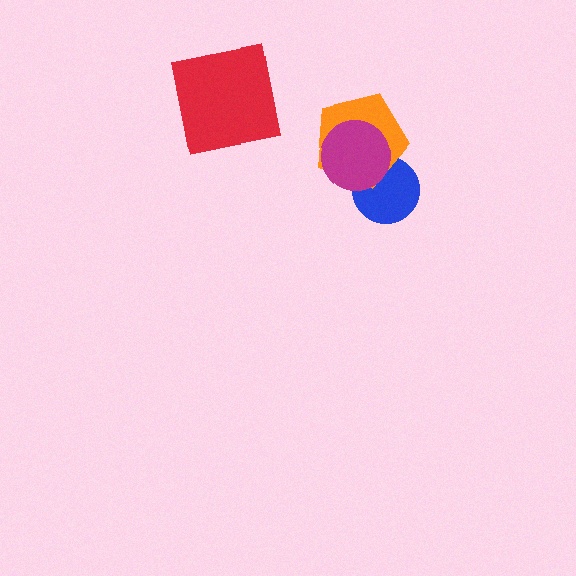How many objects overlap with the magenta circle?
2 objects overlap with the magenta circle.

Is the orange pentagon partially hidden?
Yes, it is partially covered by another shape.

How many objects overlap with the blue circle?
2 objects overlap with the blue circle.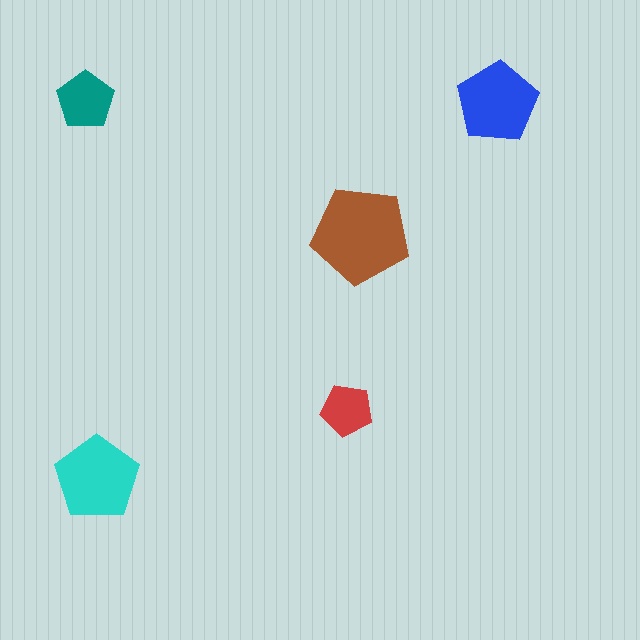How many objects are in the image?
There are 5 objects in the image.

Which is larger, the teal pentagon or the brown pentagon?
The brown one.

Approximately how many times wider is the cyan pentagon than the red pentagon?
About 1.5 times wider.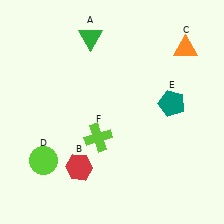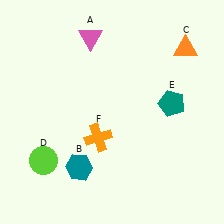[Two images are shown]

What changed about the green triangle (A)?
In Image 1, A is green. In Image 2, it changed to pink.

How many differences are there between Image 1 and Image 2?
There are 3 differences between the two images.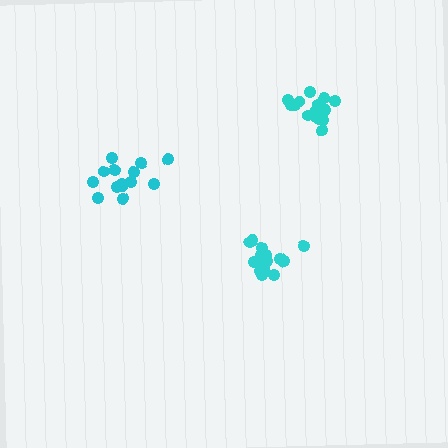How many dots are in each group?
Group 1: 16 dots, Group 2: 15 dots, Group 3: 14 dots (45 total).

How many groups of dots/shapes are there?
There are 3 groups.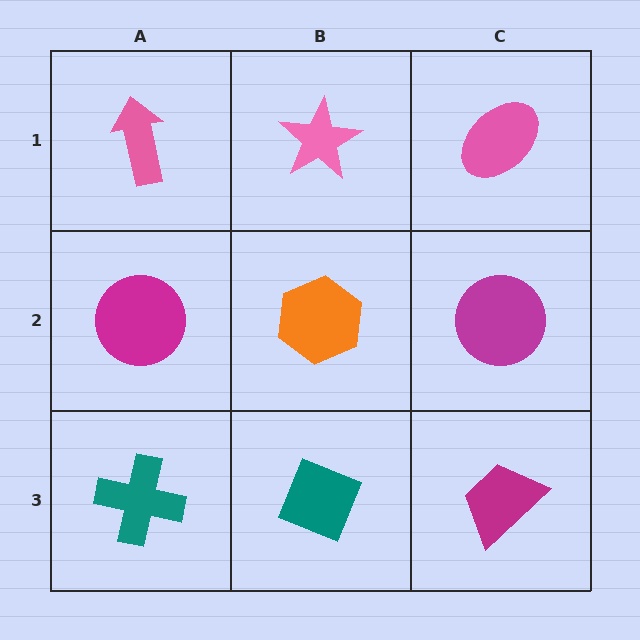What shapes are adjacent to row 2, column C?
A pink ellipse (row 1, column C), a magenta trapezoid (row 3, column C), an orange hexagon (row 2, column B).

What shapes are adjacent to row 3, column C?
A magenta circle (row 2, column C), a teal diamond (row 3, column B).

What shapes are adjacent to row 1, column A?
A magenta circle (row 2, column A), a pink star (row 1, column B).